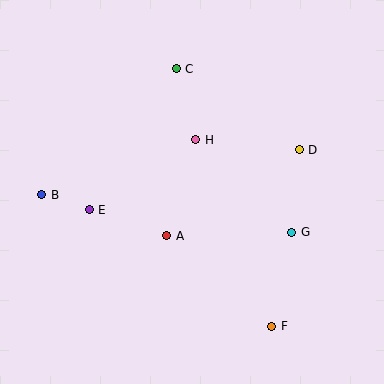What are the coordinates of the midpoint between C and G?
The midpoint between C and G is at (234, 151).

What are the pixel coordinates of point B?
Point B is at (42, 195).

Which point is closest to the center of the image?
Point A at (167, 236) is closest to the center.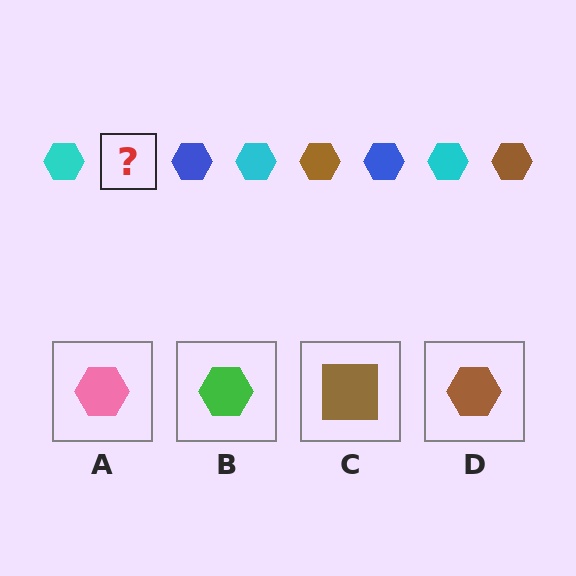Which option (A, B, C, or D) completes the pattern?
D.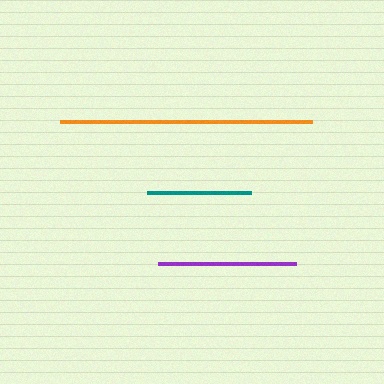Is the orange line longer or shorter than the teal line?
The orange line is longer than the teal line.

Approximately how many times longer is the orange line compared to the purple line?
The orange line is approximately 1.8 times the length of the purple line.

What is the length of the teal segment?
The teal segment is approximately 103 pixels long.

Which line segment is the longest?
The orange line is the longest at approximately 252 pixels.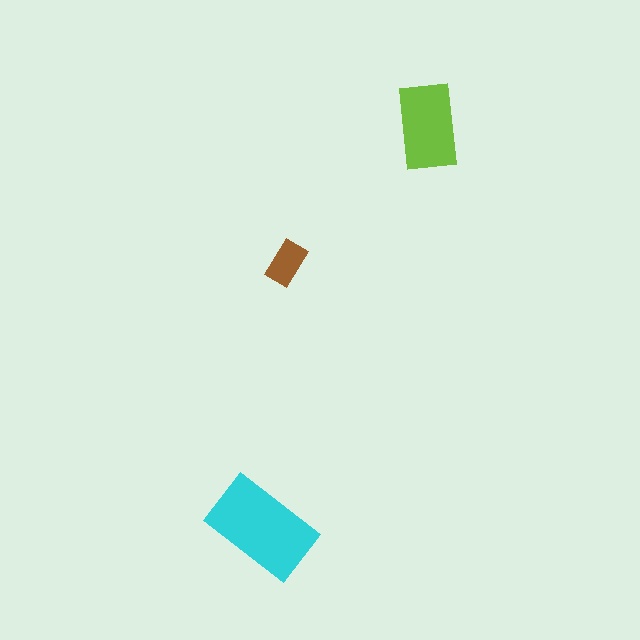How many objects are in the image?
There are 3 objects in the image.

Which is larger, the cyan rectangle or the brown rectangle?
The cyan one.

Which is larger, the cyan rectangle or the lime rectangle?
The cyan one.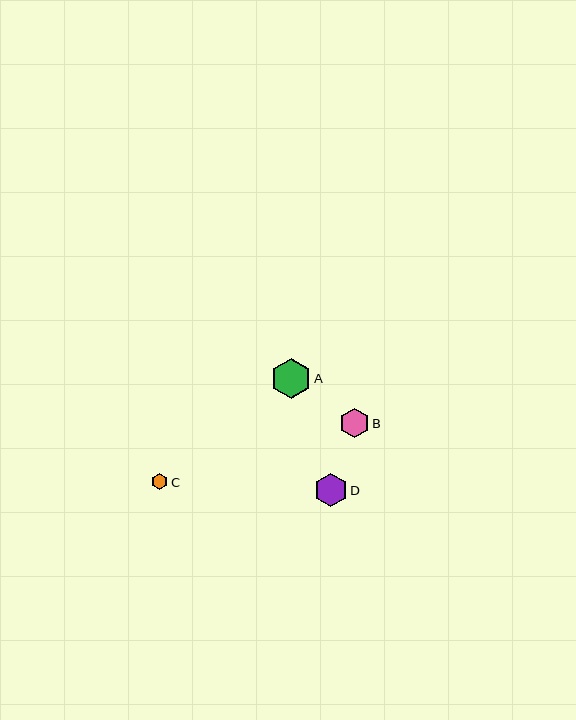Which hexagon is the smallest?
Hexagon C is the smallest with a size of approximately 16 pixels.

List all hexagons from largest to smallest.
From largest to smallest: A, D, B, C.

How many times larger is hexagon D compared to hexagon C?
Hexagon D is approximately 2.0 times the size of hexagon C.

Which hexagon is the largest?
Hexagon A is the largest with a size of approximately 40 pixels.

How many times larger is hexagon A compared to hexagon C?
Hexagon A is approximately 2.5 times the size of hexagon C.